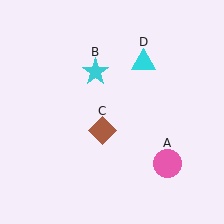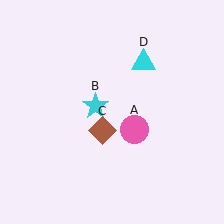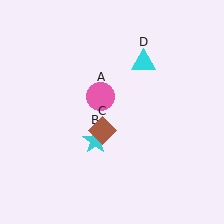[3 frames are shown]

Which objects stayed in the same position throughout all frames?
Brown diamond (object C) and cyan triangle (object D) remained stationary.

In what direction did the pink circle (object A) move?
The pink circle (object A) moved up and to the left.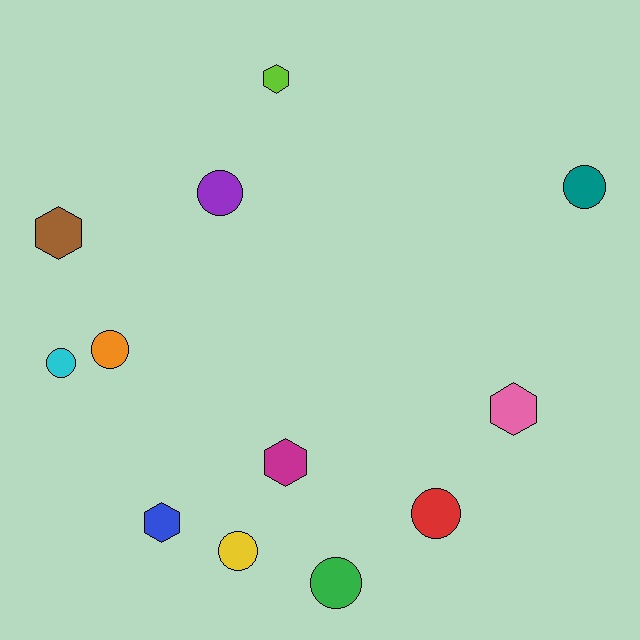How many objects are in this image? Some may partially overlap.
There are 12 objects.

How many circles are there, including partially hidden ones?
There are 7 circles.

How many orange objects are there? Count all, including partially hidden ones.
There is 1 orange object.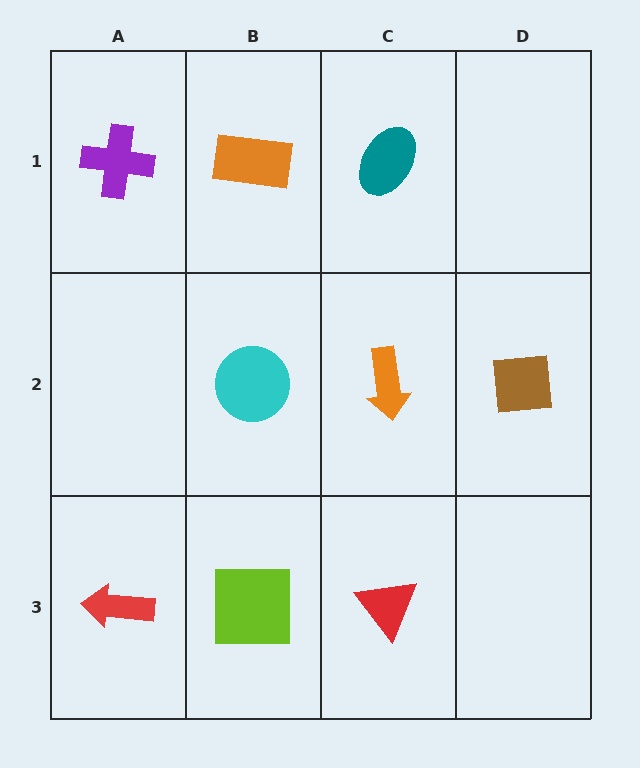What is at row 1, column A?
A purple cross.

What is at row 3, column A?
A red arrow.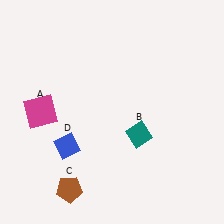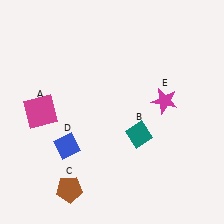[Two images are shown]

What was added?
A magenta star (E) was added in Image 2.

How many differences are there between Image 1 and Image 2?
There is 1 difference between the two images.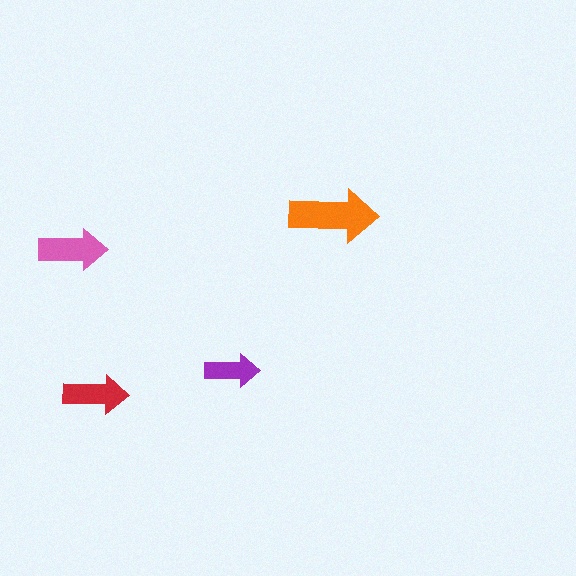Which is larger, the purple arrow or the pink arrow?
The pink one.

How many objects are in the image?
There are 4 objects in the image.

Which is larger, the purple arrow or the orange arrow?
The orange one.